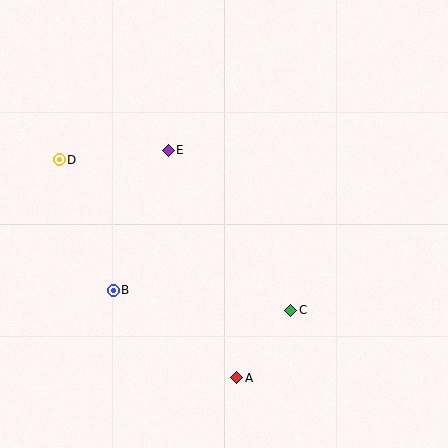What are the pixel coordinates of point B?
Point B is at (113, 290).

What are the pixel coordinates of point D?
Point D is at (59, 160).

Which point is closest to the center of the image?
Point E at (168, 150) is closest to the center.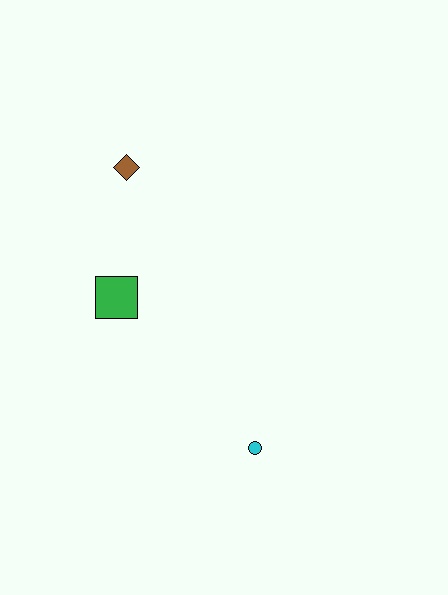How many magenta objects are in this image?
There are no magenta objects.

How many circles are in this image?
There is 1 circle.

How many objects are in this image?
There are 3 objects.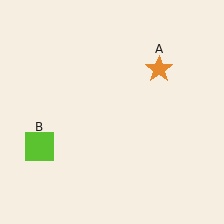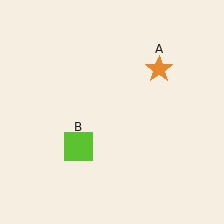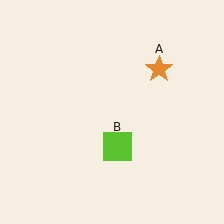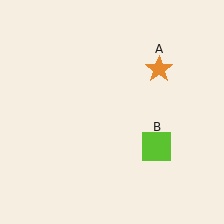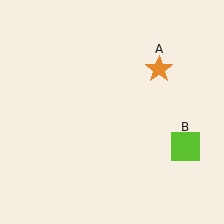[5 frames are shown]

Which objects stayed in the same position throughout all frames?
Orange star (object A) remained stationary.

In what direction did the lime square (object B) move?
The lime square (object B) moved right.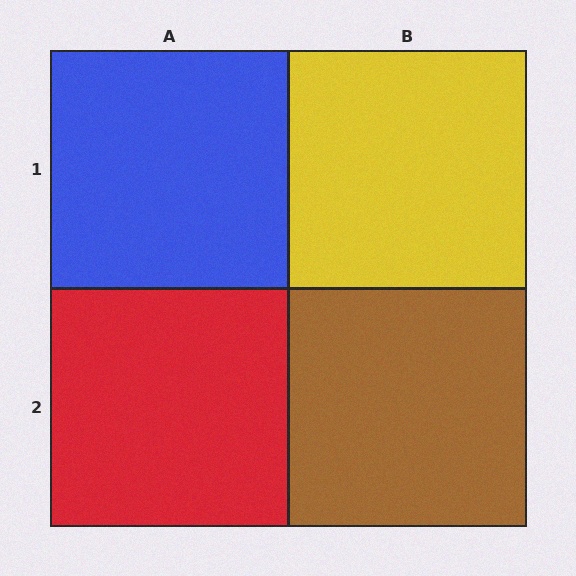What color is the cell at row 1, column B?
Yellow.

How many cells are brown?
1 cell is brown.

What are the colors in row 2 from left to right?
Red, brown.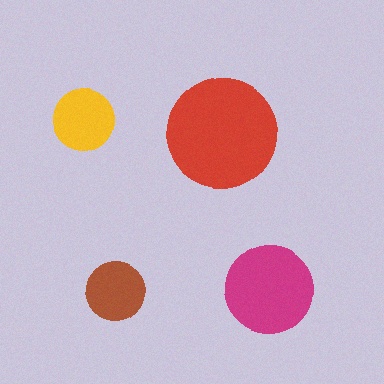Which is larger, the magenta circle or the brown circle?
The magenta one.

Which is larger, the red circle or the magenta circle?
The red one.